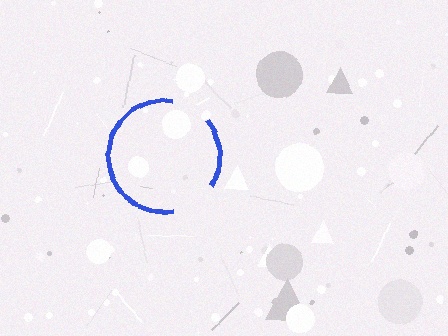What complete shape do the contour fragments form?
The contour fragments form a circle.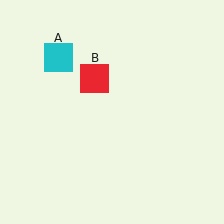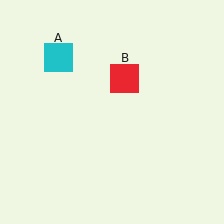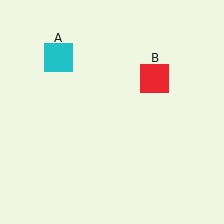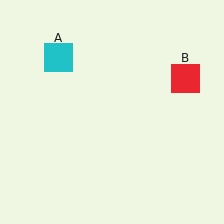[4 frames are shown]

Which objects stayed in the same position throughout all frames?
Cyan square (object A) remained stationary.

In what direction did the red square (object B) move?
The red square (object B) moved right.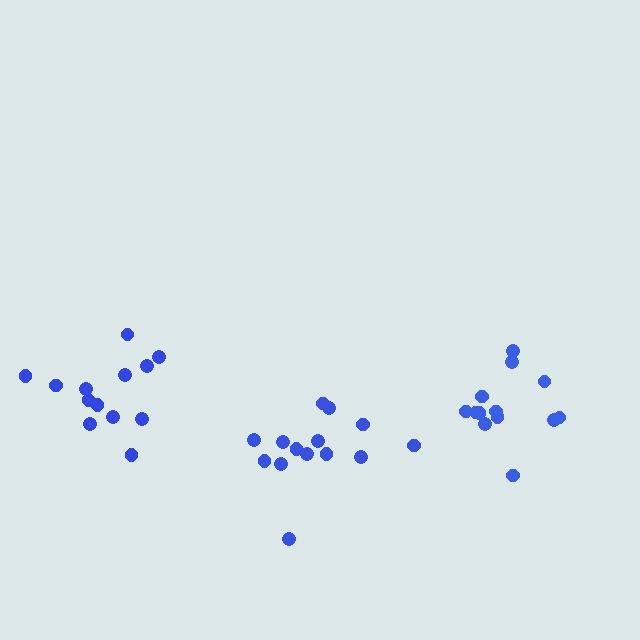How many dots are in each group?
Group 1: 13 dots, Group 2: 13 dots, Group 3: 14 dots (40 total).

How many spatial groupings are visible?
There are 3 spatial groupings.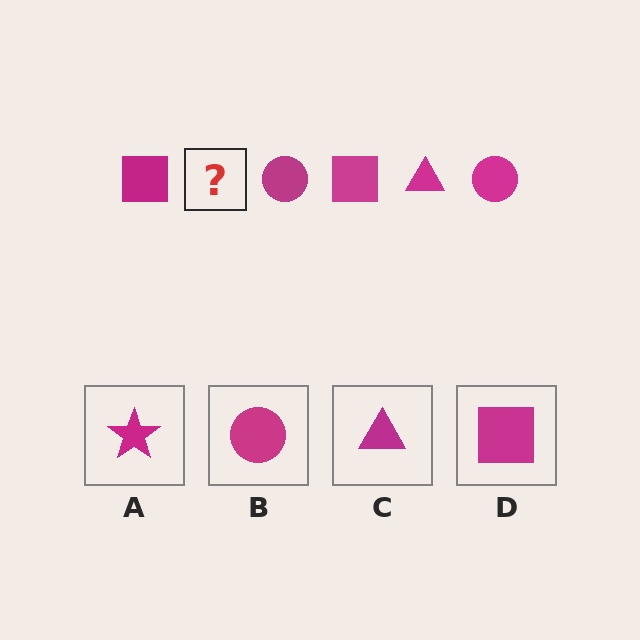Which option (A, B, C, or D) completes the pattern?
C.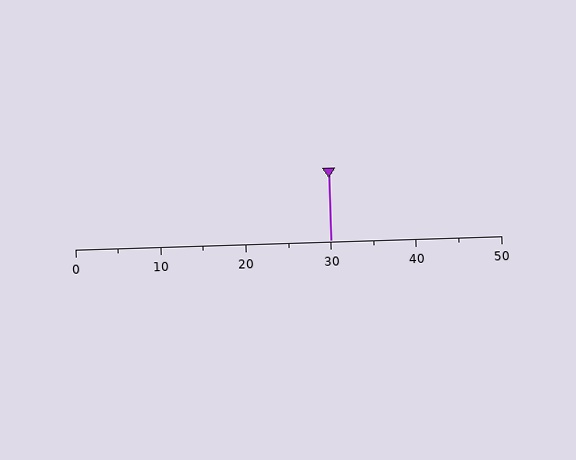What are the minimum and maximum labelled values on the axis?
The axis runs from 0 to 50.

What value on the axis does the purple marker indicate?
The marker indicates approximately 30.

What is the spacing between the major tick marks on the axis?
The major ticks are spaced 10 apart.